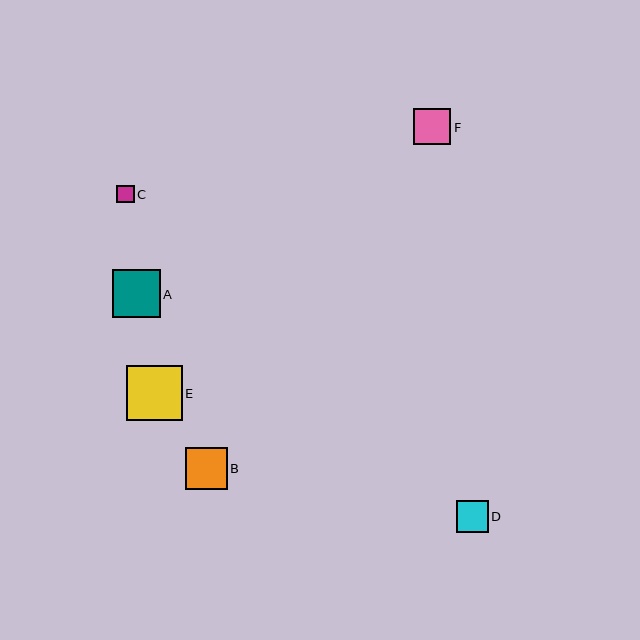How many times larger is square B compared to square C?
Square B is approximately 2.4 times the size of square C.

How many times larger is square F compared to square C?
Square F is approximately 2.1 times the size of square C.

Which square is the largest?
Square E is the largest with a size of approximately 55 pixels.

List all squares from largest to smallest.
From largest to smallest: E, A, B, F, D, C.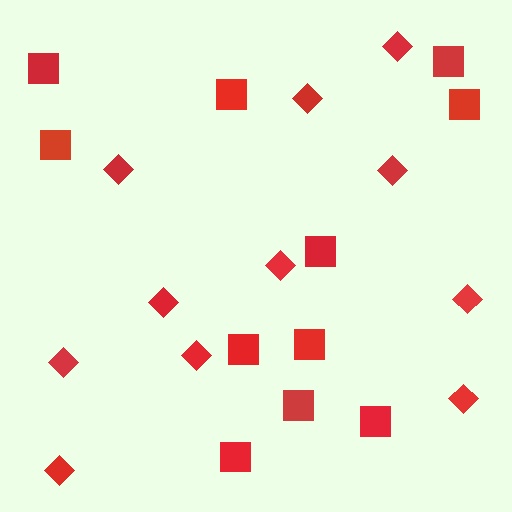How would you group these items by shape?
There are 2 groups: one group of squares (11) and one group of diamonds (11).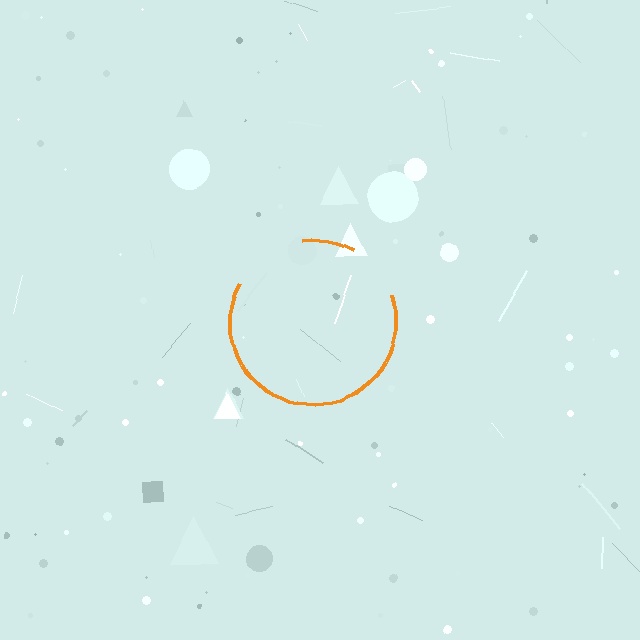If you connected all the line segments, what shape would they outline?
They would outline a circle.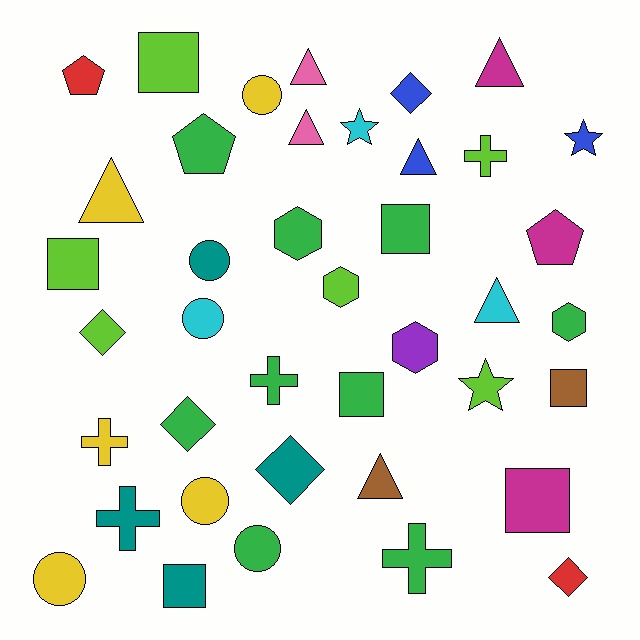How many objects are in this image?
There are 40 objects.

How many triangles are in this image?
There are 7 triangles.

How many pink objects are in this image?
There are 2 pink objects.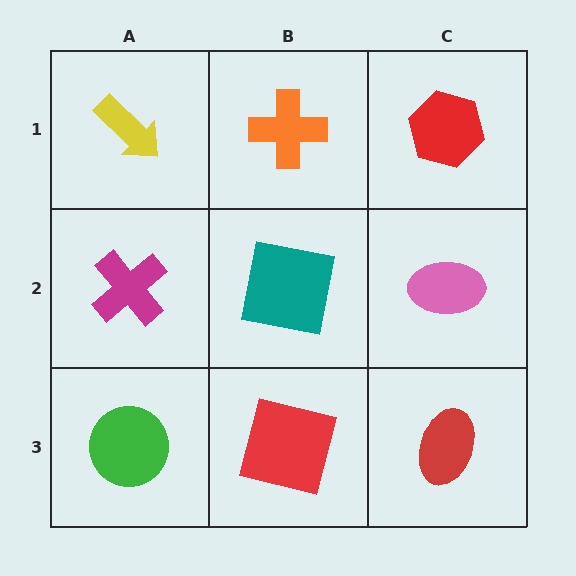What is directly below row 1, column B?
A teal square.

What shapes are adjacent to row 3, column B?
A teal square (row 2, column B), a green circle (row 3, column A), a red ellipse (row 3, column C).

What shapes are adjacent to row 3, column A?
A magenta cross (row 2, column A), a red square (row 3, column B).